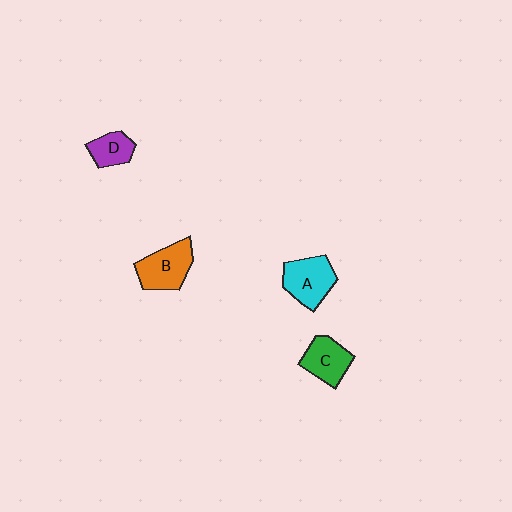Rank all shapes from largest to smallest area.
From largest to smallest: A (cyan), B (orange), C (green), D (purple).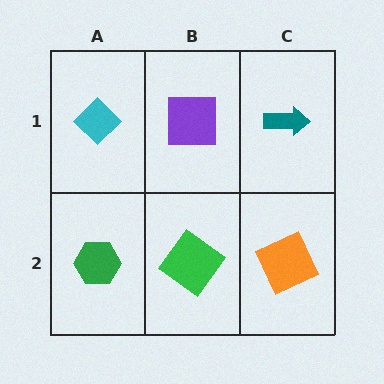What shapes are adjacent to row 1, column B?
A green diamond (row 2, column B), a cyan diamond (row 1, column A), a teal arrow (row 1, column C).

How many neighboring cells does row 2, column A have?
2.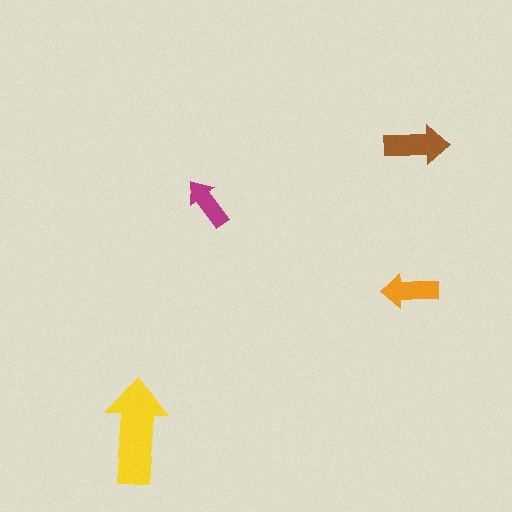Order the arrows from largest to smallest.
the yellow one, the brown one, the orange one, the magenta one.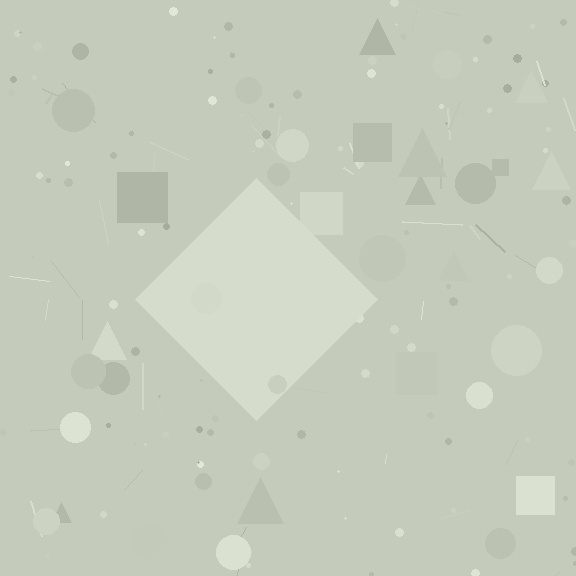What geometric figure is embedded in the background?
A diamond is embedded in the background.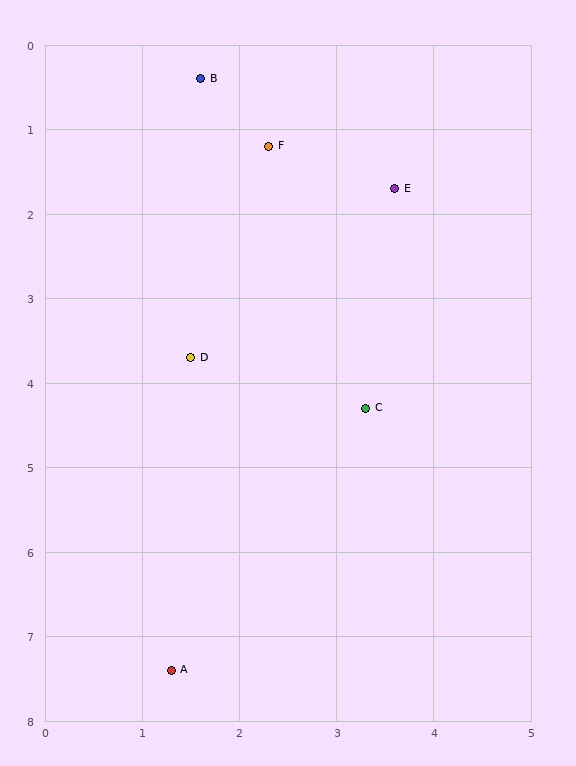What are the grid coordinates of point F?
Point F is at approximately (2.3, 1.2).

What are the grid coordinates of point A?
Point A is at approximately (1.3, 7.4).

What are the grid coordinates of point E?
Point E is at approximately (3.6, 1.7).